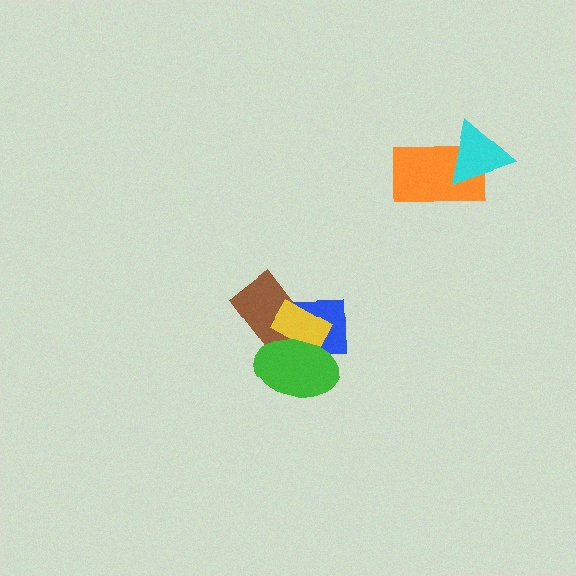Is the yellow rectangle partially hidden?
Yes, it is partially covered by another shape.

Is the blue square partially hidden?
Yes, it is partially covered by another shape.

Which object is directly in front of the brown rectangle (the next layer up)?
The yellow rectangle is directly in front of the brown rectangle.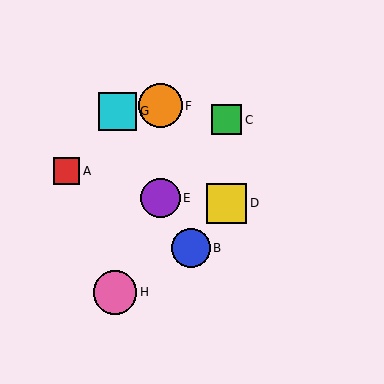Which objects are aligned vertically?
Objects E, F are aligned vertically.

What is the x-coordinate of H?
Object H is at x≈115.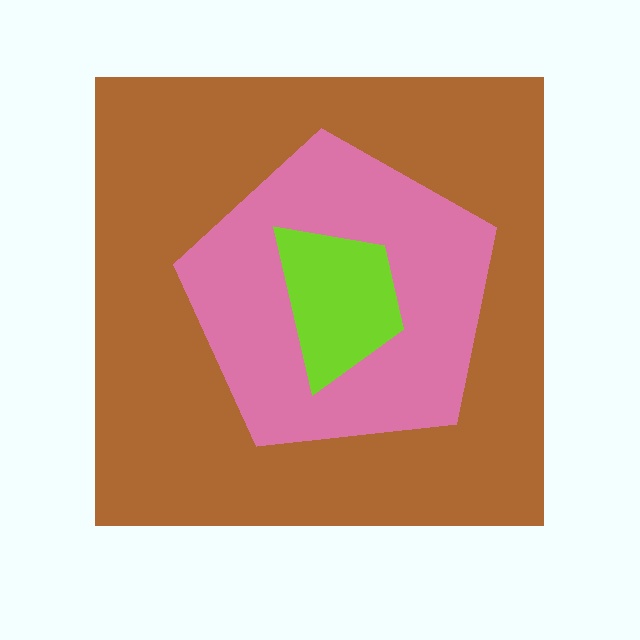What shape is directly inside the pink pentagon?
The lime trapezoid.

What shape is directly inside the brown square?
The pink pentagon.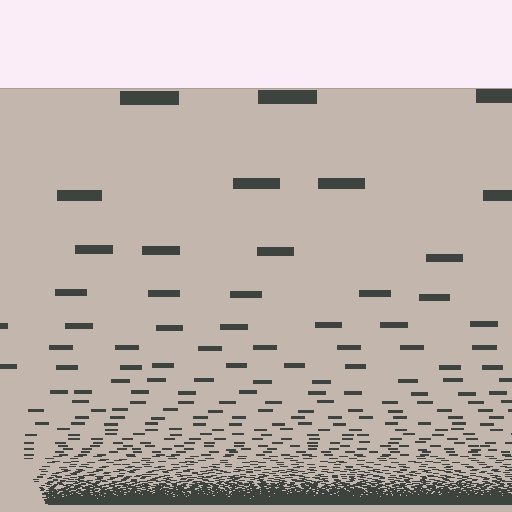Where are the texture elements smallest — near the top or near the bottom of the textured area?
Near the bottom.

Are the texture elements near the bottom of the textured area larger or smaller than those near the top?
Smaller. The gradient is inverted — elements near the bottom are smaller and denser.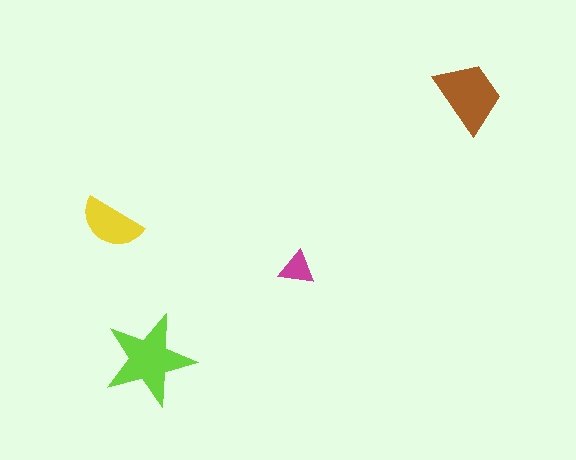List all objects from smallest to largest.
The magenta triangle, the yellow semicircle, the brown trapezoid, the lime star.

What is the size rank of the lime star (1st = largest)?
1st.